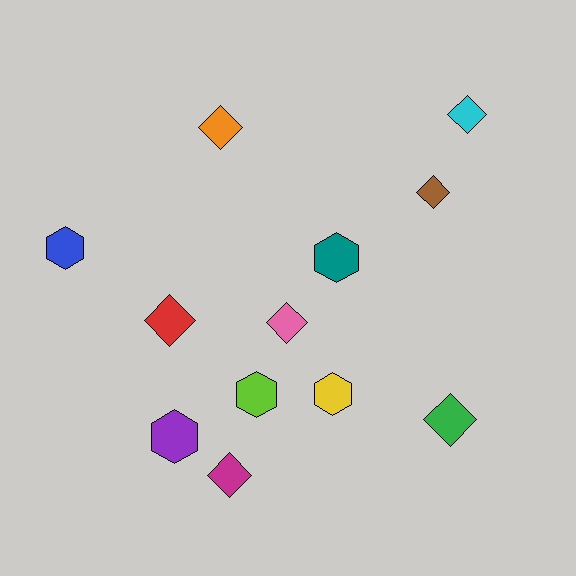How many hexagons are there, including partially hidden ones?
There are 5 hexagons.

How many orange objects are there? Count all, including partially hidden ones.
There is 1 orange object.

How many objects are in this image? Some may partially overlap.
There are 12 objects.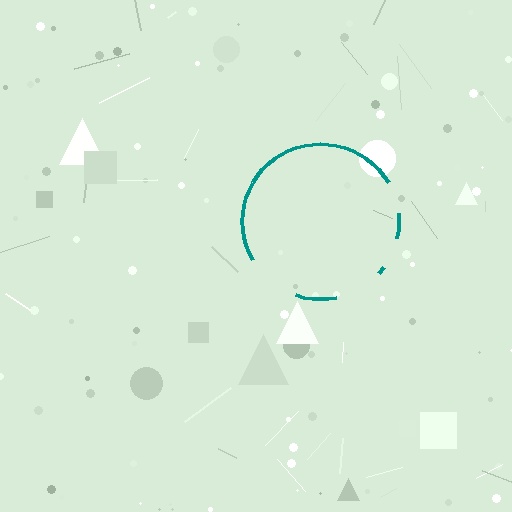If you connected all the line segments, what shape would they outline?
They would outline a circle.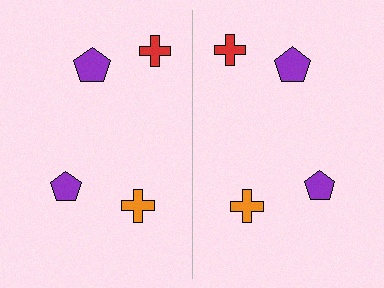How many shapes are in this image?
There are 8 shapes in this image.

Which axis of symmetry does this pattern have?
The pattern has a vertical axis of symmetry running through the center of the image.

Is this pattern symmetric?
Yes, this pattern has bilateral (reflection) symmetry.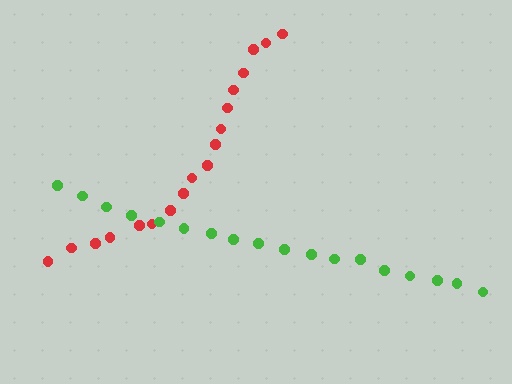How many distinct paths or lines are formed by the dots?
There are 2 distinct paths.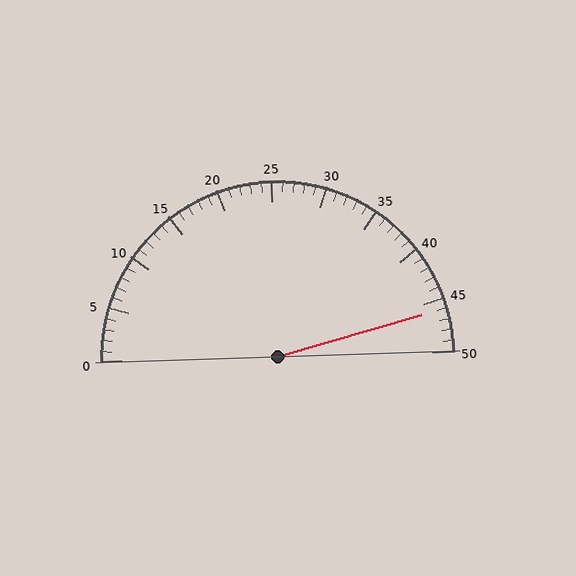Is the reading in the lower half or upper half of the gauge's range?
The reading is in the upper half of the range (0 to 50).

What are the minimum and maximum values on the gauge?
The gauge ranges from 0 to 50.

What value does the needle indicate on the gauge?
The needle indicates approximately 46.